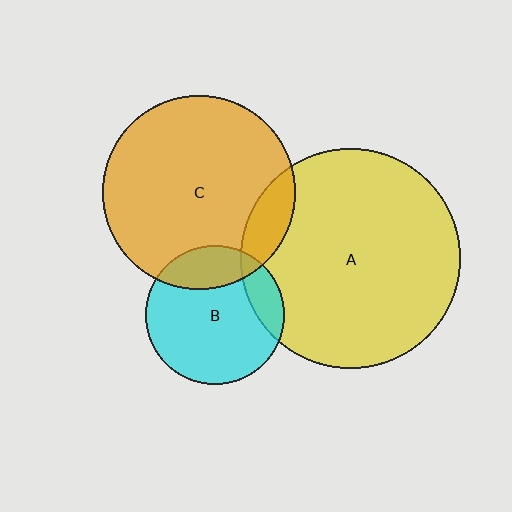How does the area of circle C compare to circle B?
Approximately 1.9 times.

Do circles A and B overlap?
Yes.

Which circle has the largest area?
Circle A (yellow).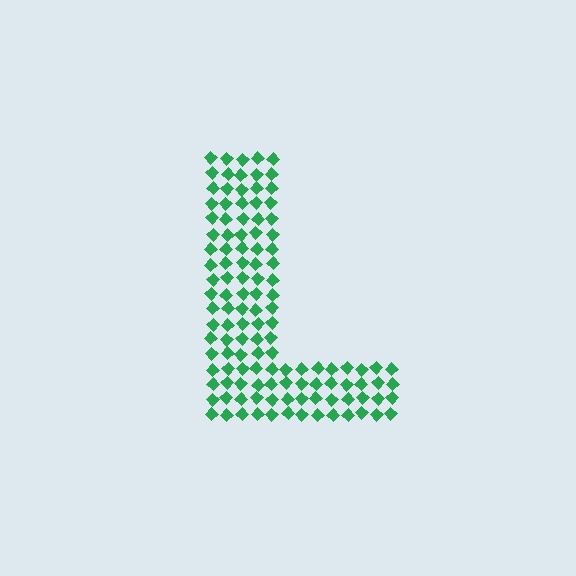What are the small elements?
The small elements are diamonds.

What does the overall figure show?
The overall figure shows the letter L.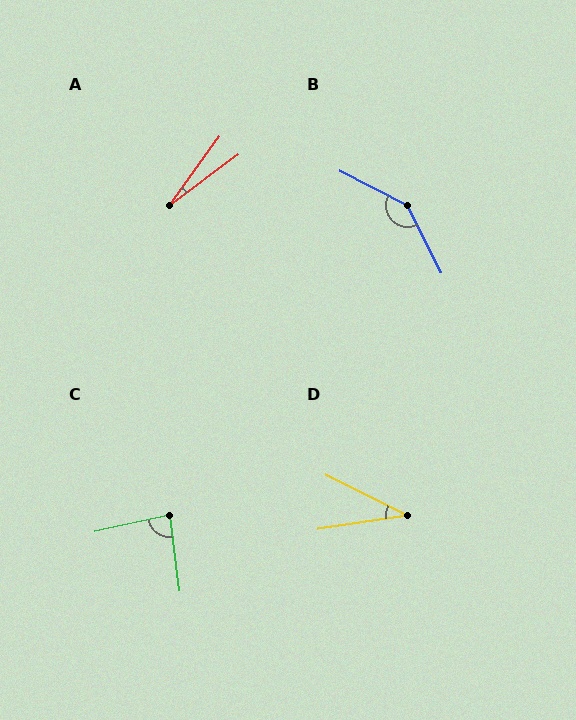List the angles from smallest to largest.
A (18°), D (35°), C (85°), B (144°).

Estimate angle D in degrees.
Approximately 35 degrees.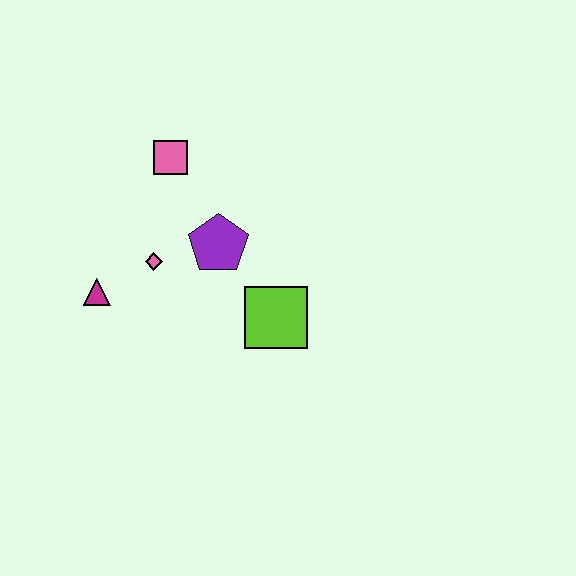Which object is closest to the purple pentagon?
The pink diamond is closest to the purple pentagon.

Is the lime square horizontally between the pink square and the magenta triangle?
No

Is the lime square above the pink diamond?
No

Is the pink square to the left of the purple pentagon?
Yes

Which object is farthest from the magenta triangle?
The lime square is farthest from the magenta triangle.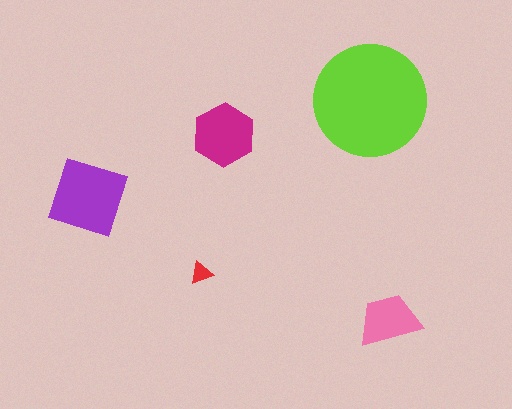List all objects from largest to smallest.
The lime circle, the purple diamond, the magenta hexagon, the pink trapezoid, the red triangle.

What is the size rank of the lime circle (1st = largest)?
1st.